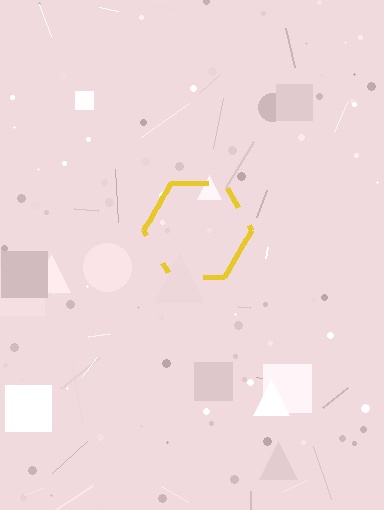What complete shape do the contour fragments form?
The contour fragments form a hexagon.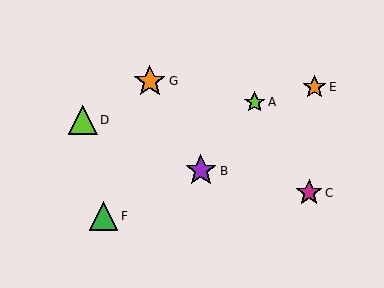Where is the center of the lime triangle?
The center of the lime triangle is at (83, 120).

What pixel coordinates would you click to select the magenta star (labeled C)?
Click at (309, 193) to select the magenta star C.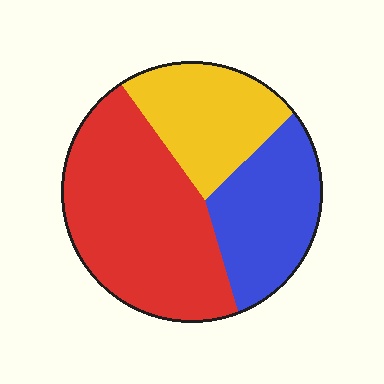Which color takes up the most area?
Red, at roughly 50%.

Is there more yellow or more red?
Red.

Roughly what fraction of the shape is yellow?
Yellow covers roughly 25% of the shape.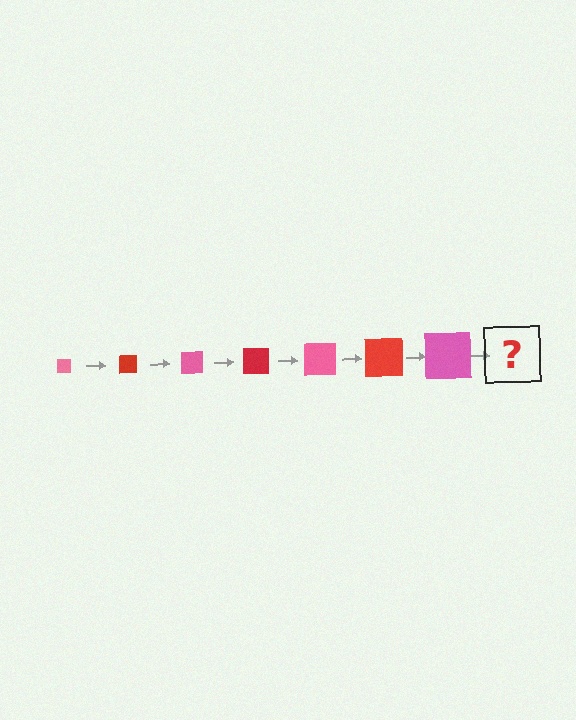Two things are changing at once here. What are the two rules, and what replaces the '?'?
The two rules are that the square grows larger each step and the color cycles through pink and red. The '?' should be a red square, larger than the previous one.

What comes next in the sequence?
The next element should be a red square, larger than the previous one.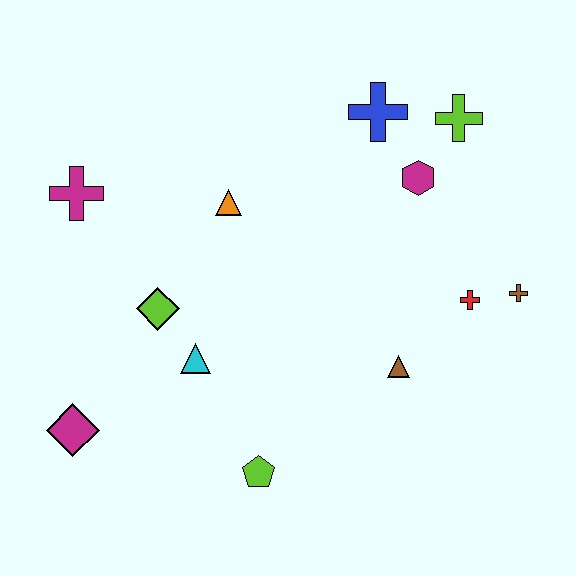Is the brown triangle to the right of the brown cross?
No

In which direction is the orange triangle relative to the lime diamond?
The orange triangle is above the lime diamond.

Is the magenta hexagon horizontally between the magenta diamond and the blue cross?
No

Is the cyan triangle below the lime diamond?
Yes